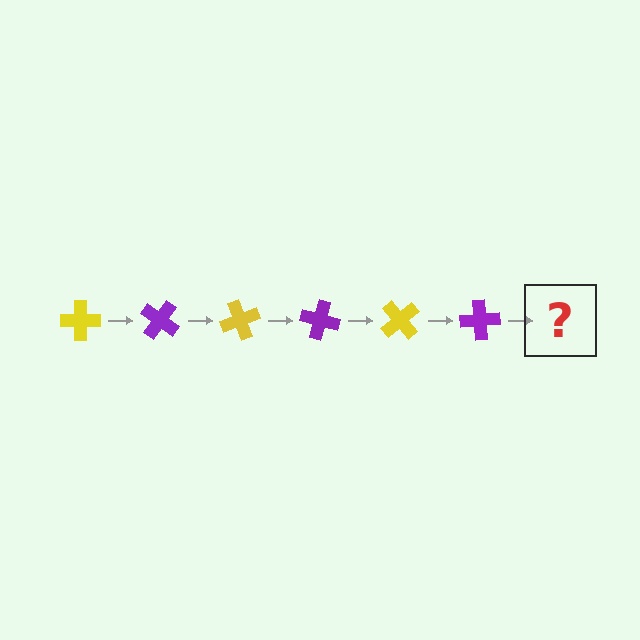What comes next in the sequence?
The next element should be a yellow cross, rotated 210 degrees from the start.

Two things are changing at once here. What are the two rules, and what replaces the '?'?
The two rules are that it rotates 35 degrees each step and the color cycles through yellow and purple. The '?' should be a yellow cross, rotated 210 degrees from the start.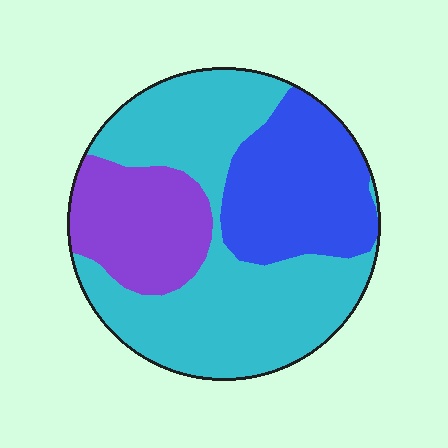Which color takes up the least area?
Purple, at roughly 20%.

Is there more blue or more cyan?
Cyan.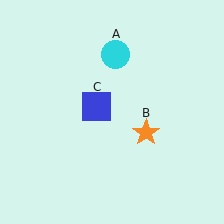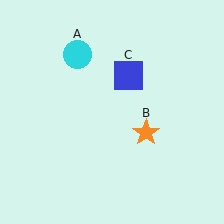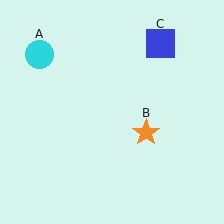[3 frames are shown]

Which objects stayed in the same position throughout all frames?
Orange star (object B) remained stationary.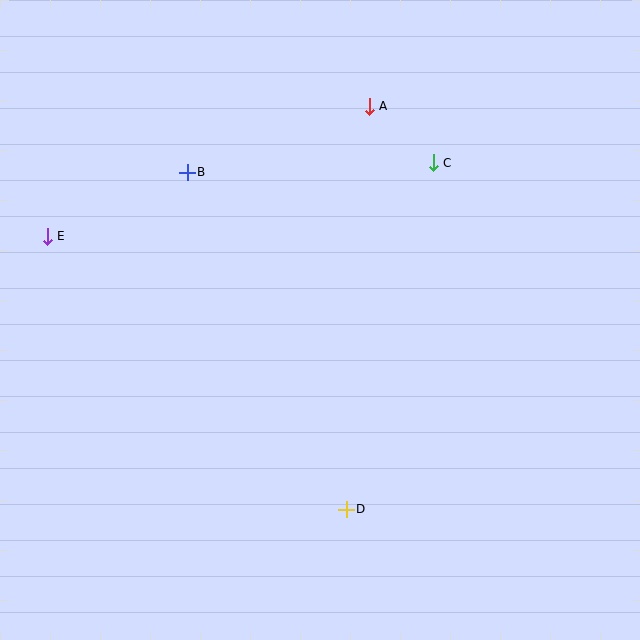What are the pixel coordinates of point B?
Point B is at (187, 172).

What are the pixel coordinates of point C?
Point C is at (433, 163).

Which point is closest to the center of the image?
Point D at (346, 509) is closest to the center.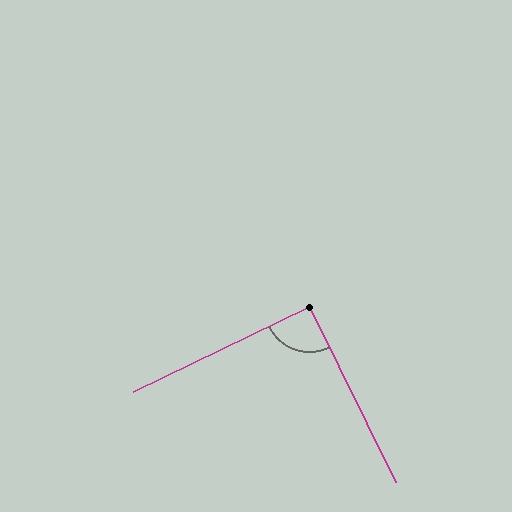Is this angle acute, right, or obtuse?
It is approximately a right angle.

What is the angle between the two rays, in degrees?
Approximately 90 degrees.